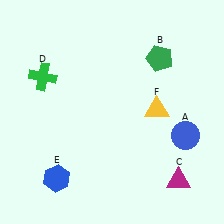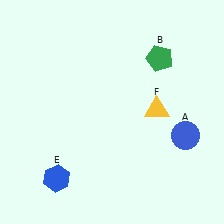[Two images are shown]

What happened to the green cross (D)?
The green cross (D) was removed in Image 2. It was in the top-left area of Image 1.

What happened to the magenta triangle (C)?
The magenta triangle (C) was removed in Image 2. It was in the bottom-right area of Image 1.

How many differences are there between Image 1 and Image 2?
There are 2 differences between the two images.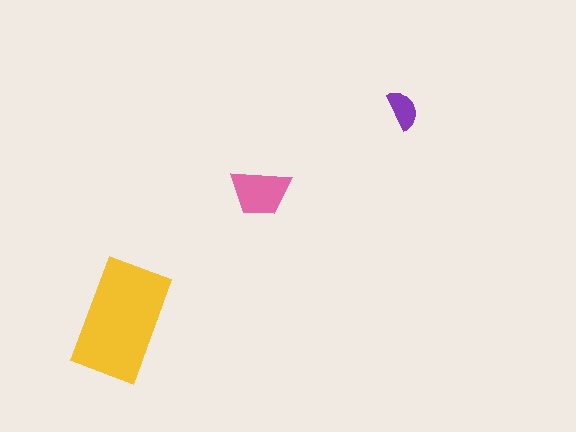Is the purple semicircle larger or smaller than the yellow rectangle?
Smaller.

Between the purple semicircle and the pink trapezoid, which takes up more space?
The pink trapezoid.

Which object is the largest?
The yellow rectangle.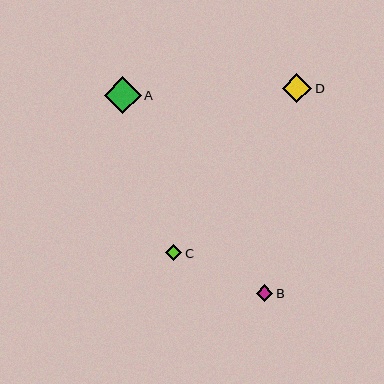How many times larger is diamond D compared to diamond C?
Diamond D is approximately 1.8 times the size of diamond C.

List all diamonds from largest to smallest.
From largest to smallest: A, D, C, B.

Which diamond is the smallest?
Diamond B is the smallest with a size of approximately 16 pixels.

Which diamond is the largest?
Diamond A is the largest with a size of approximately 37 pixels.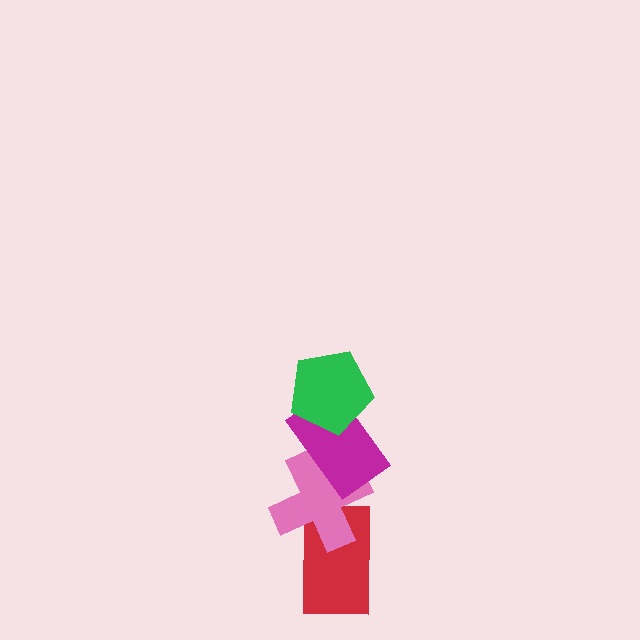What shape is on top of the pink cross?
The magenta rectangle is on top of the pink cross.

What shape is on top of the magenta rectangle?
The green pentagon is on top of the magenta rectangle.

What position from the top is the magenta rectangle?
The magenta rectangle is 2nd from the top.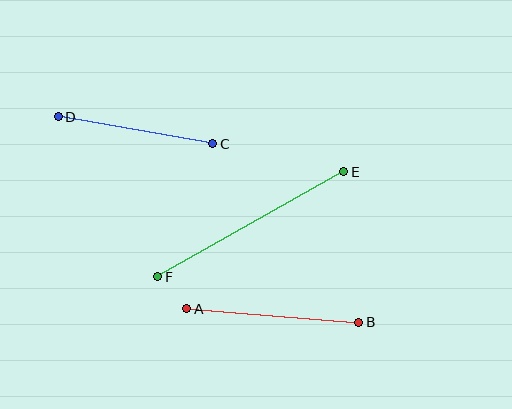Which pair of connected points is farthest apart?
Points E and F are farthest apart.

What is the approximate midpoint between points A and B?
The midpoint is at approximately (273, 315) pixels.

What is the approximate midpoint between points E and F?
The midpoint is at approximately (251, 224) pixels.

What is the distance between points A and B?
The distance is approximately 172 pixels.